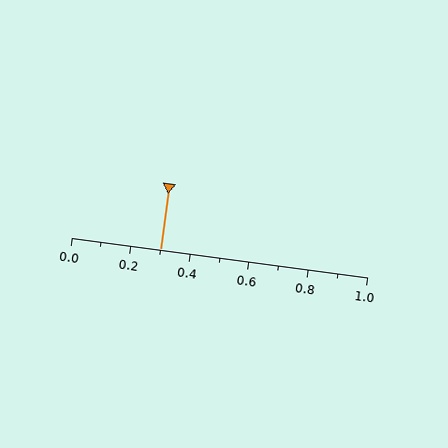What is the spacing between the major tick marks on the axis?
The major ticks are spaced 0.2 apart.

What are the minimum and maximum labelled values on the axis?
The axis runs from 0.0 to 1.0.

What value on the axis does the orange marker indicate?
The marker indicates approximately 0.3.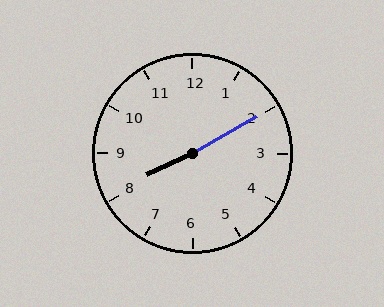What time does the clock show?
8:10.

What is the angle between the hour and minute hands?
Approximately 175 degrees.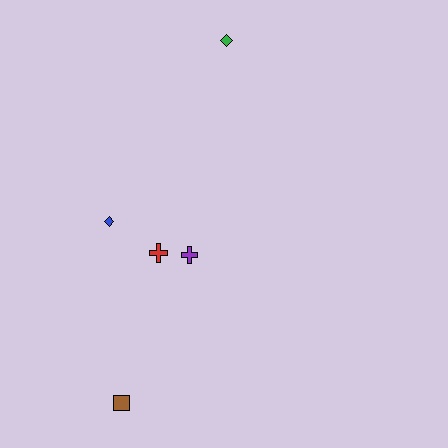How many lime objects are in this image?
There are no lime objects.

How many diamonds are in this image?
There are 2 diamonds.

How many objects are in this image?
There are 5 objects.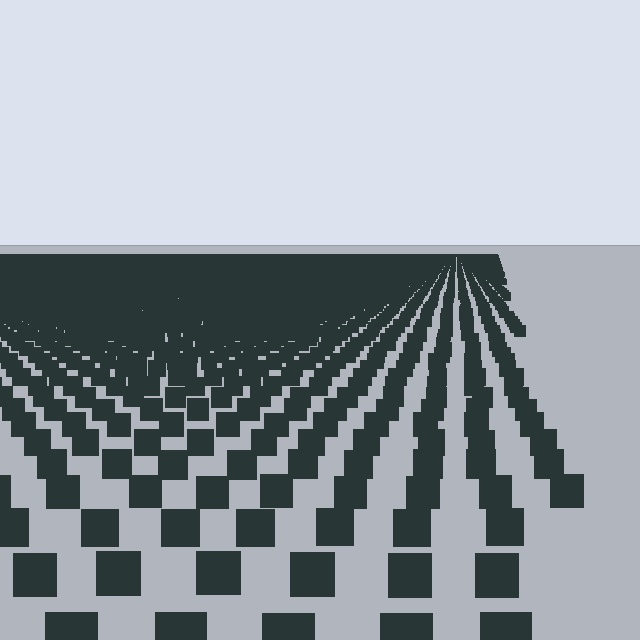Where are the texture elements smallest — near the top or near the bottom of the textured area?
Near the top.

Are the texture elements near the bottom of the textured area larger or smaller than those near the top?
Larger. Near the bottom, elements are closer to the viewer and appear at a bigger on-screen size.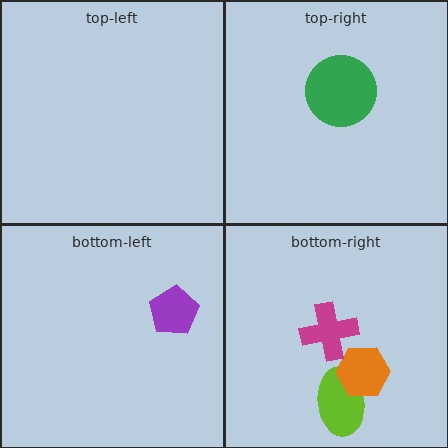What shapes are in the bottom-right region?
The lime ellipse, the orange hexagon, the magenta cross.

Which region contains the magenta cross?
The bottom-right region.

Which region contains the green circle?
The top-right region.